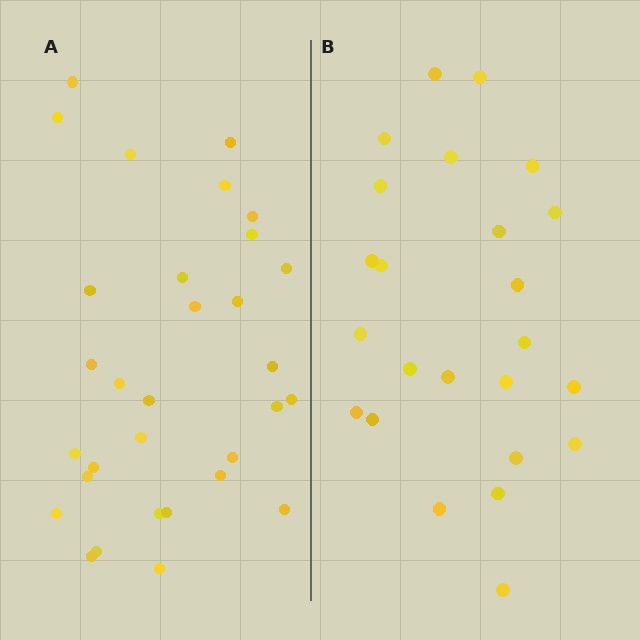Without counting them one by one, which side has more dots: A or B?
Region A (the left region) has more dots.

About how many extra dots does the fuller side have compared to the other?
Region A has roughly 8 or so more dots than region B.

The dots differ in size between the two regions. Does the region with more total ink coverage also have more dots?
No. Region B has more total ink coverage because its dots are larger, but region A actually contains more individual dots. Total area can be misleading — the number of items is what matters here.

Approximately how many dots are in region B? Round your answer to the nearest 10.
About 20 dots. (The exact count is 24, which rounds to 20.)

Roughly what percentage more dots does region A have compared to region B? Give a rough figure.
About 30% more.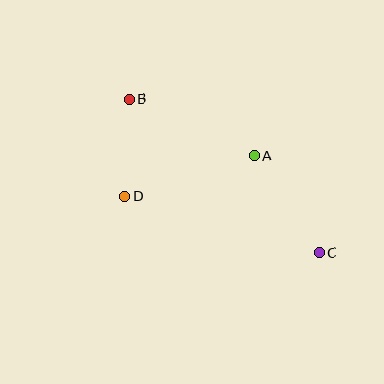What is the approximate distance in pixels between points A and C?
The distance between A and C is approximately 117 pixels.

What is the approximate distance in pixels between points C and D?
The distance between C and D is approximately 202 pixels.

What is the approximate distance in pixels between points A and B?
The distance between A and B is approximately 137 pixels.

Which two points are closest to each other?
Points B and D are closest to each other.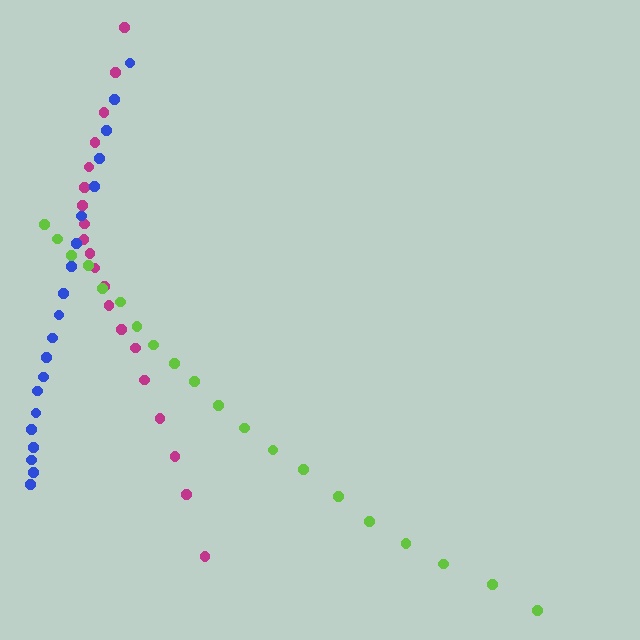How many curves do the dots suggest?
There are 3 distinct paths.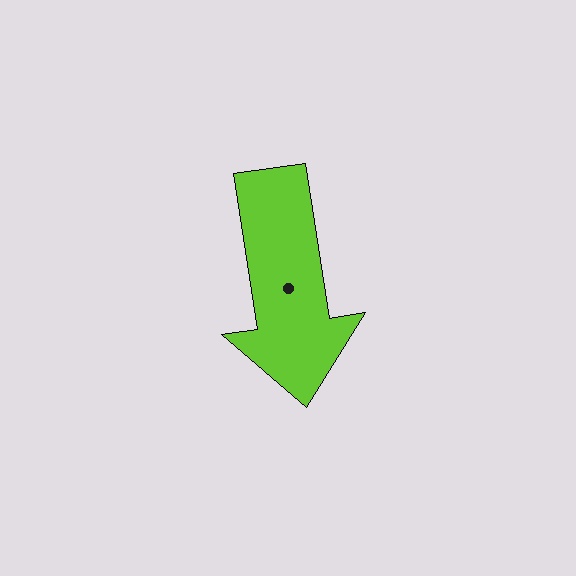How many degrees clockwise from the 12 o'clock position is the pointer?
Approximately 171 degrees.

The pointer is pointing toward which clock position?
Roughly 6 o'clock.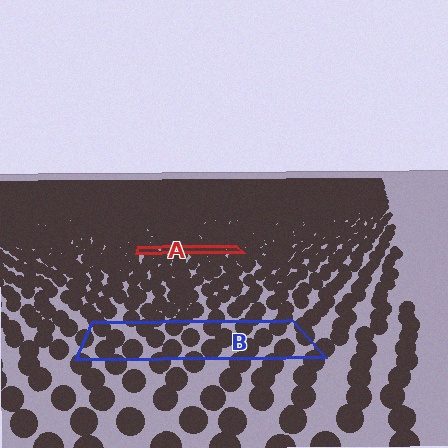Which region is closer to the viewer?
Region B is closer. The texture elements there are larger and more spread out.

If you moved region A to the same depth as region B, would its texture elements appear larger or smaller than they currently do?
They would appear larger. At a closer depth, the same texture elements are projected at a bigger on-screen size.